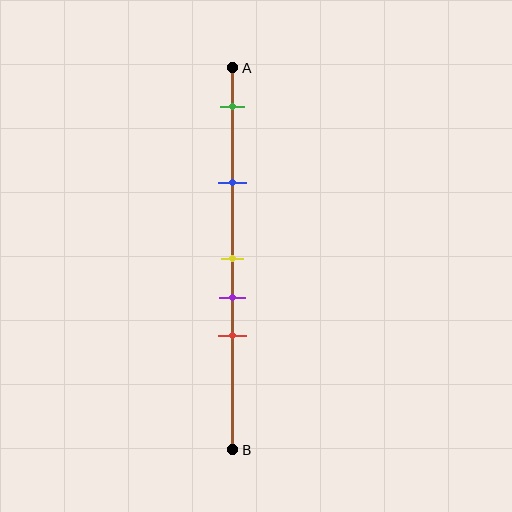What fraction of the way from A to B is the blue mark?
The blue mark is approximately 30% (0.3) of the way from A to B.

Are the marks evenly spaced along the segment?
No, the marks are not evenly spaced.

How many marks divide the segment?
There are 5 marks dividing the segment.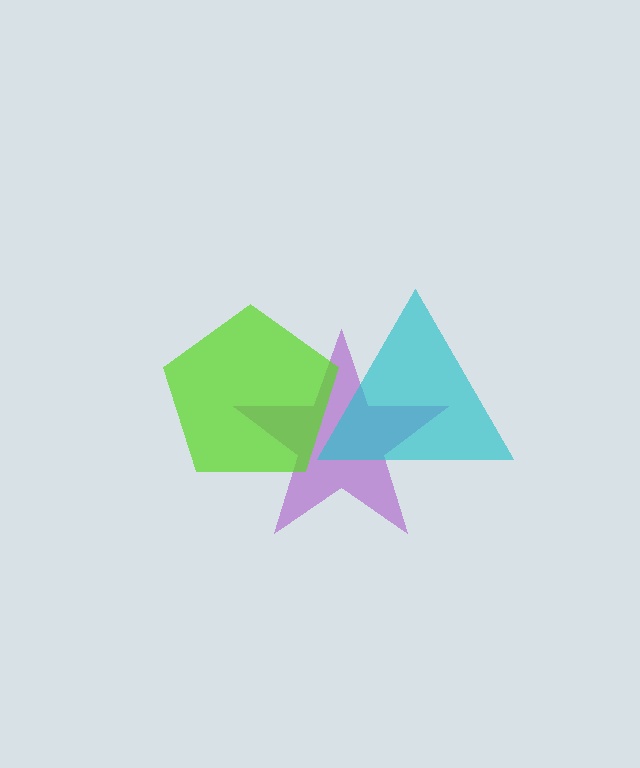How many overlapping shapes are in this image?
There are 3 overlapping shapes in the image.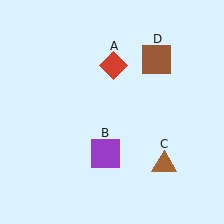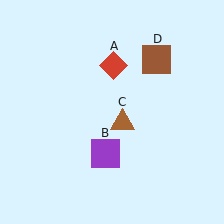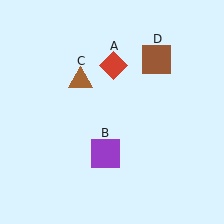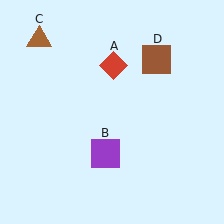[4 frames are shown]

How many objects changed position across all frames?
1 object changed position: brown triangle (object C).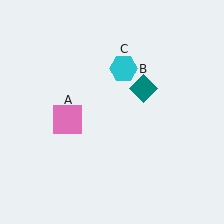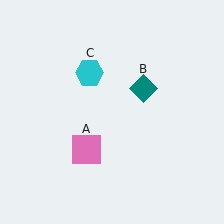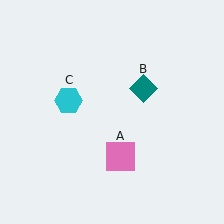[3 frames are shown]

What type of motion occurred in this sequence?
The pink square (object A), cyan hexagon (object C) rotated counterclockwise around the center of the scene.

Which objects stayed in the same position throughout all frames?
Teal diamond (object B) remained stationary.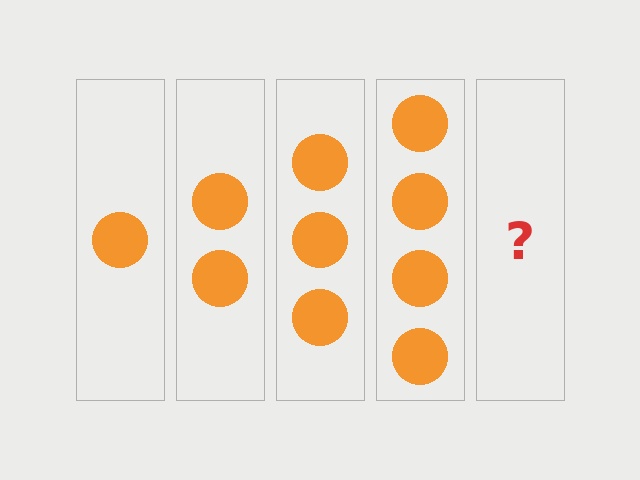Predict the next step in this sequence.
The next step is 5 circles.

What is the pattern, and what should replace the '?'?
The pattern is that each step adds one more circle. The '?' should be 5 circles.